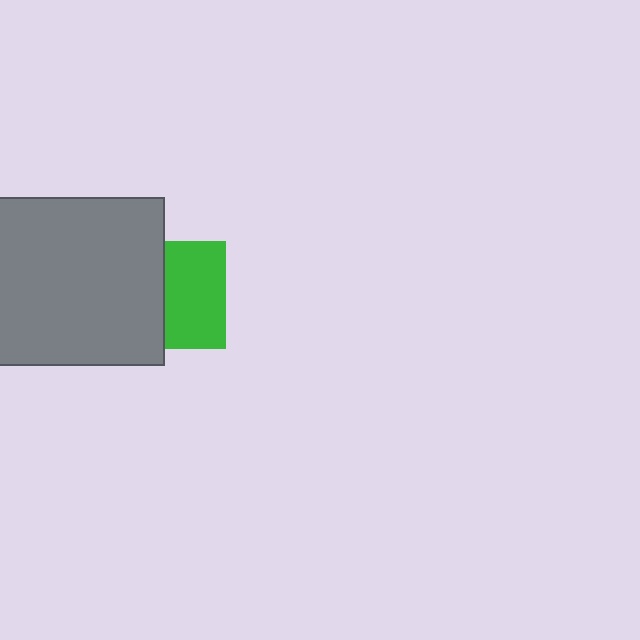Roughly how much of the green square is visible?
About half of it is visible (roughly 56%).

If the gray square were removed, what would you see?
You would see the complete green square.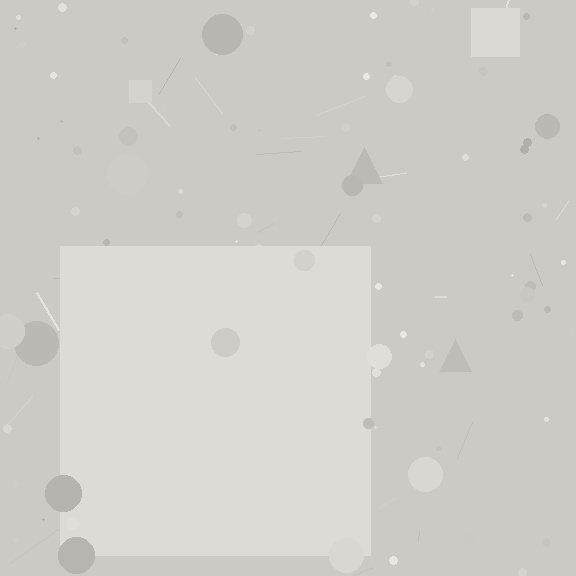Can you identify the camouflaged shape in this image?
The camouflaged shape is a square.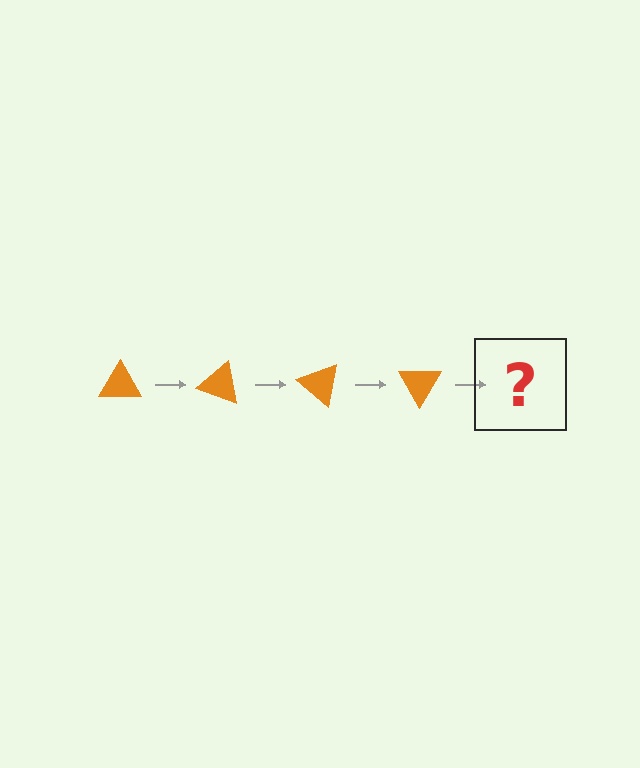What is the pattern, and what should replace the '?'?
The pattern is that the triangle rotates 20 degrees each step. The '?' should be an orange triangle rotated 80 degrees.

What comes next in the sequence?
The next element should be an orange triangle rotated 80 degrees.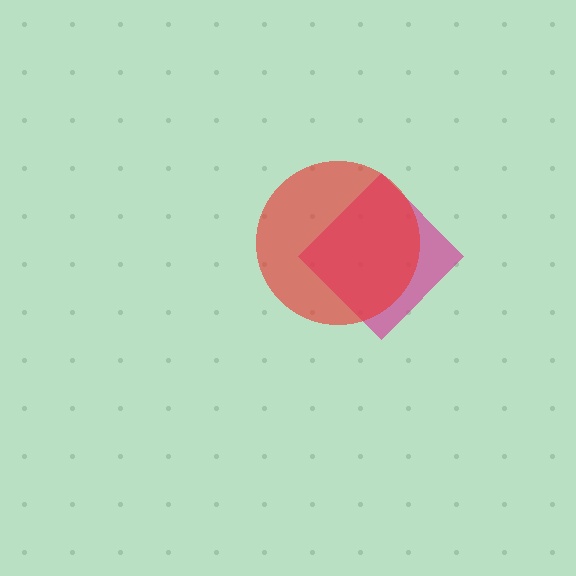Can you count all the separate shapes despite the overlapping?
Yes, there are 2 separate shapes.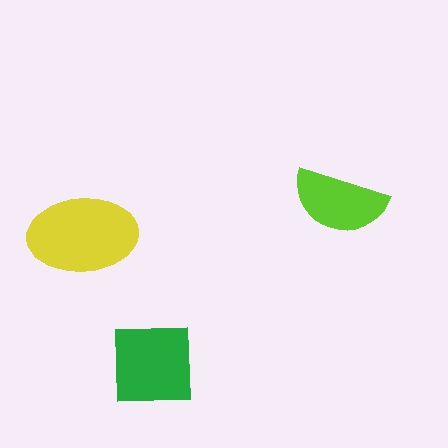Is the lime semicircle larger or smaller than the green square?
Smaller.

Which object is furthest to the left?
The yellow ellipse is leftmost.